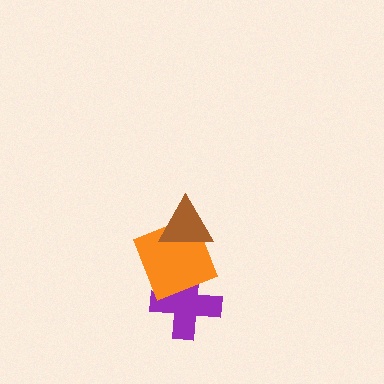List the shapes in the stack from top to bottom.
From top to bottom: the brown triangle, the orange square, the purple cross.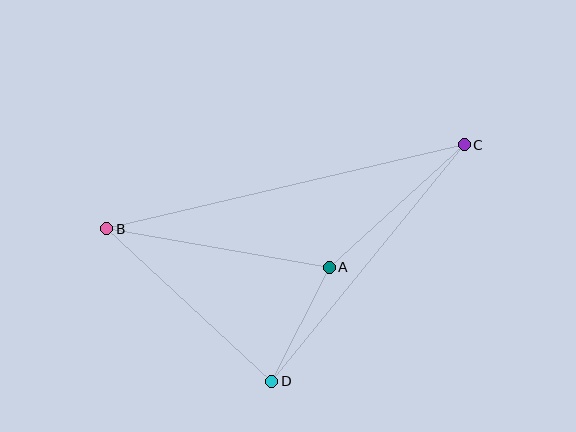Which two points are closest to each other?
Points A and D are closest to each other.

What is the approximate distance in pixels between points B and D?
The distance between B and D is approximately 225 pixels.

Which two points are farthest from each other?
Points B and C are farthest from each other.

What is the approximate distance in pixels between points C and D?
The distance between C and D is approximately 305 pixels.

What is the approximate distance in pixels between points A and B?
The distance between A and B is approximately 226 pixels.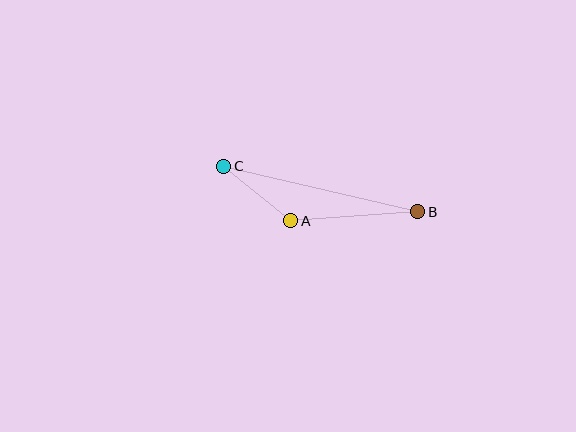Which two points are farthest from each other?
Points B and C are farthest from each other.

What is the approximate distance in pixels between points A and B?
The distance between A and B is approximately 127 pixels.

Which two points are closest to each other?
Points A and C are closest to each other.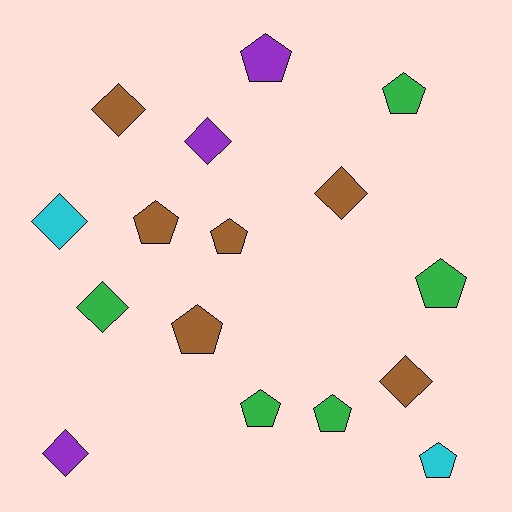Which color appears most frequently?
Brown, with 6 objects.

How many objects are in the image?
There are 16 objects.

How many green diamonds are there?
There is 1 green diamond.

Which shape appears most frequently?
Pentagon, with 9 objects.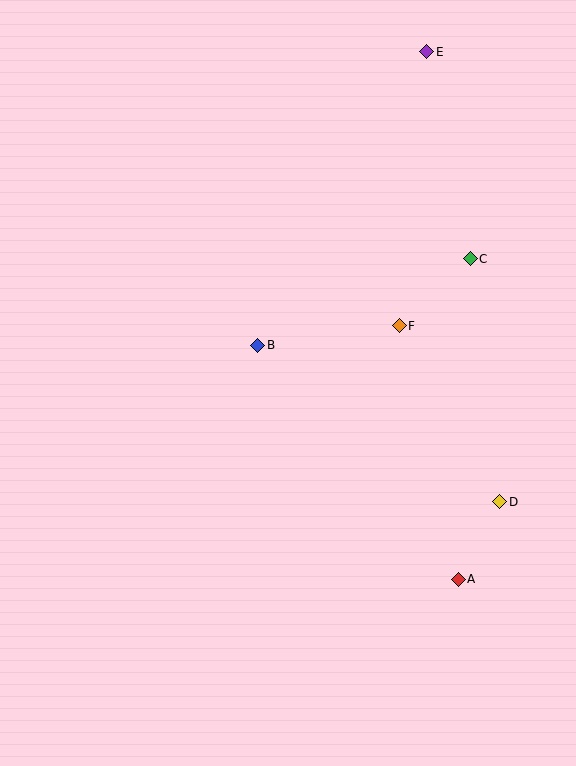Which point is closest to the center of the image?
Point B at (258, 345) is closest to the center.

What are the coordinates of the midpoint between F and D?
The midpoint between F and D is at (449, 414).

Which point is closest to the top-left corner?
Point E is closest to the top-left corner.